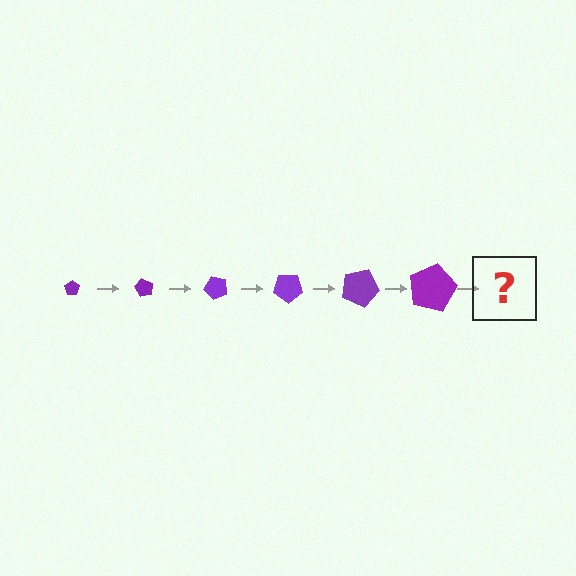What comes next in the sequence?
The next element should be a pentagon, larger than the previous one and rotated 360 degrees from the start.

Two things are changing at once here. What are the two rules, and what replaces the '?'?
The two rules are that the pentagon grows larger each step and it rotates 60 degrees each step. The '?' should be a pentagon, larger than the previous one and rotated 360 degrees from the start.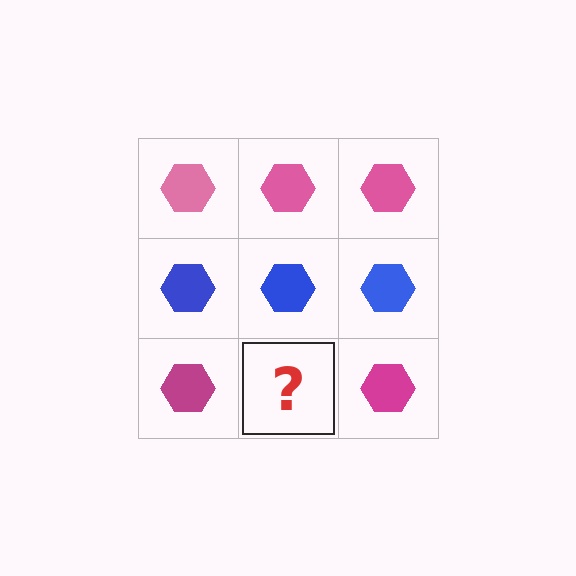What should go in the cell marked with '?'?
The missing cell should contain a magenta hexagon.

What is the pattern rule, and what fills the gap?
The rule is that each row has a consistent color. The gap should be filled with a magenta hexagon.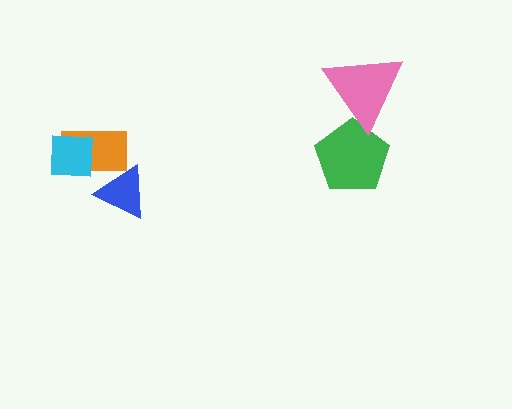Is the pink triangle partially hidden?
No, no other shape covers it.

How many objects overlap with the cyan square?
1 object overlaps with the cyan square.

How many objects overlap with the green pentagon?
1 object overlaps with the green pentagon.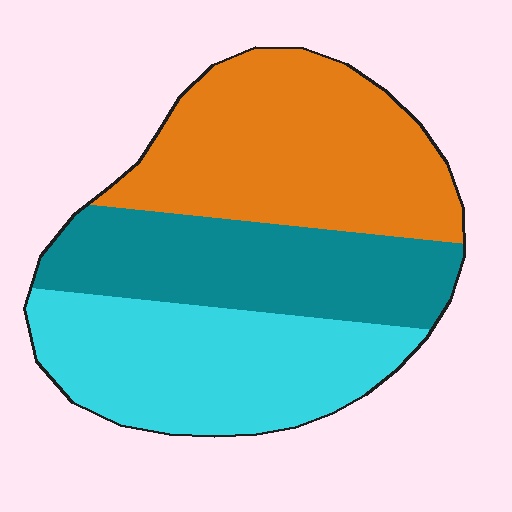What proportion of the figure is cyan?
Cyan takes up about one third (1/3) of the figure.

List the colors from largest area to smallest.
From largest to smallest: orange, cyan, teal.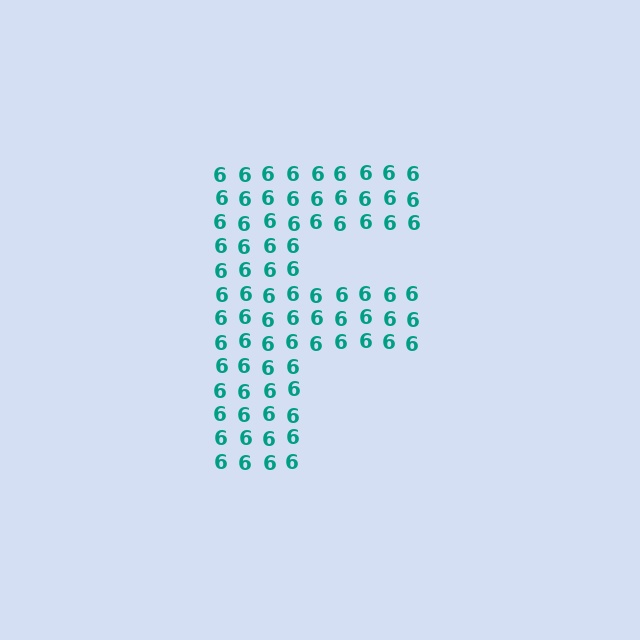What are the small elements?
The small elements are digit 6's.